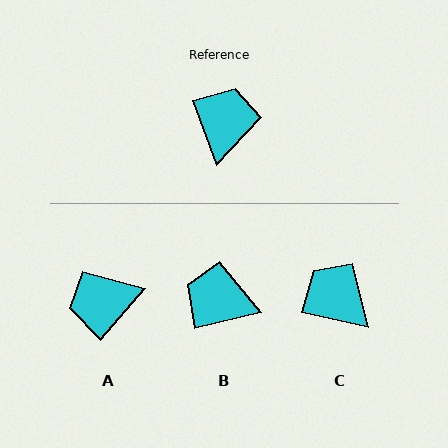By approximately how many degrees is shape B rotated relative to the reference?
Approximately 83 degrees counter-clockwise.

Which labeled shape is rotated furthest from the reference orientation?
A, about 118 degrees away.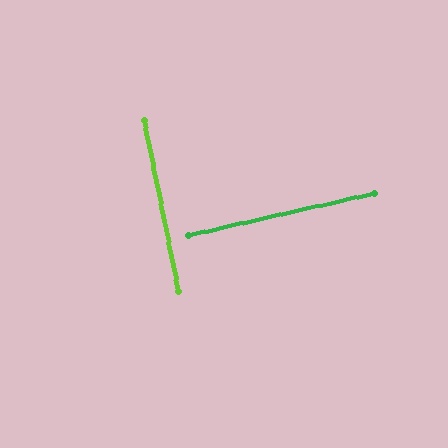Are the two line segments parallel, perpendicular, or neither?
Perpendicular — they meet at approximately 88°.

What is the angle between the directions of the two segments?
Approximately 88 degrees.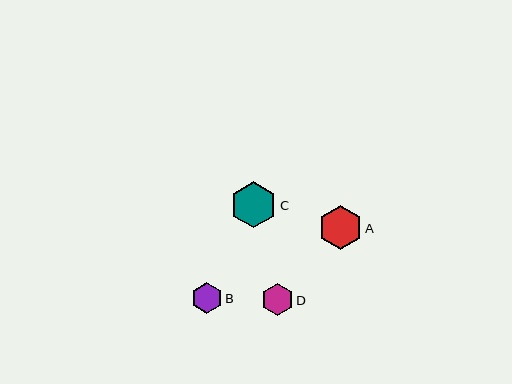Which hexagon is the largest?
Hexagon C is the largest with a size of approximately 46 pixels.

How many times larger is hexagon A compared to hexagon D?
Hexagon A is approximately 1.4 times the size of hexagon D.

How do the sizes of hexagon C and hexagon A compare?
Hexagon C and hexagon A are approximately the same size.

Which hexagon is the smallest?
Hexagon B is the smallest with a size of approximately 31 pixels.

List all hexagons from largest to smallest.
From largest to smallest: C, A, D, B.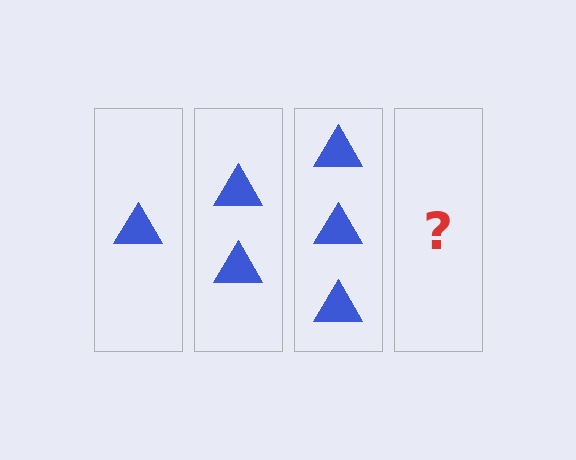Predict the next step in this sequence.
The next step is 4 triangles.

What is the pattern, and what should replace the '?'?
The pattern is that each step adds one more triangle. The '?' should be 4 triangles.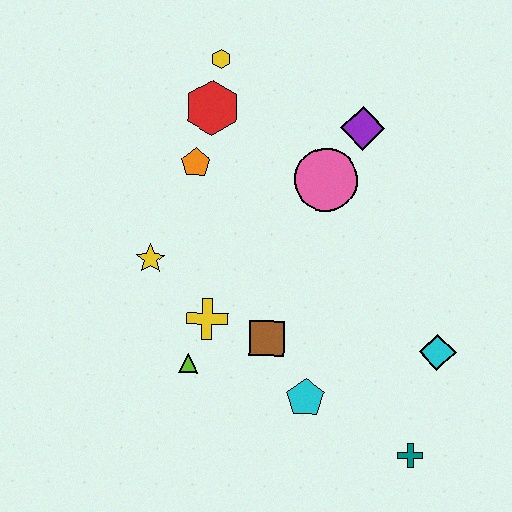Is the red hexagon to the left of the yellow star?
No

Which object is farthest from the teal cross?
The yellow hexagon is farthest from the teal cross.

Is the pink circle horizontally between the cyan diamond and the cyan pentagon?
Yes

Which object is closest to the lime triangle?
The yellow cross is closest to the lime triangle.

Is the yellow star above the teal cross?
Yes